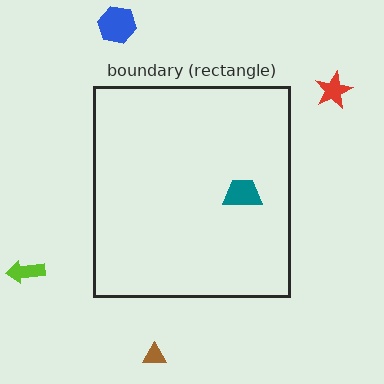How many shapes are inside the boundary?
1 inside, 4 outside.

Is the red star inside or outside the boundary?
Outside.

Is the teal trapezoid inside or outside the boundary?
Inside.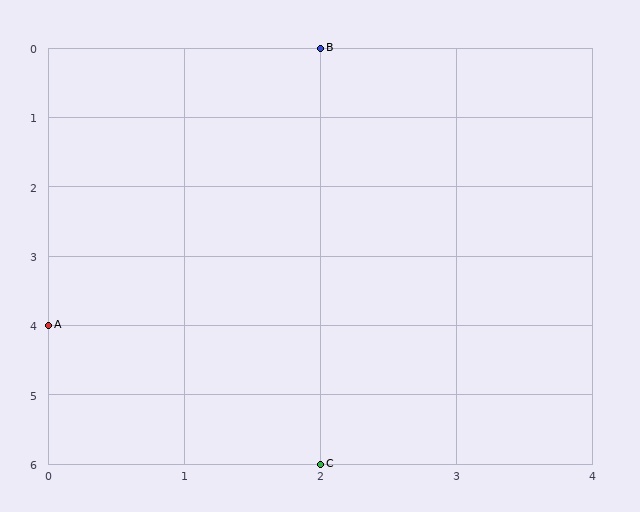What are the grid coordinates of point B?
Point B is at grid coordinates (2, 0).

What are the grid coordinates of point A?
Point A is at grid coordinates (0, 4).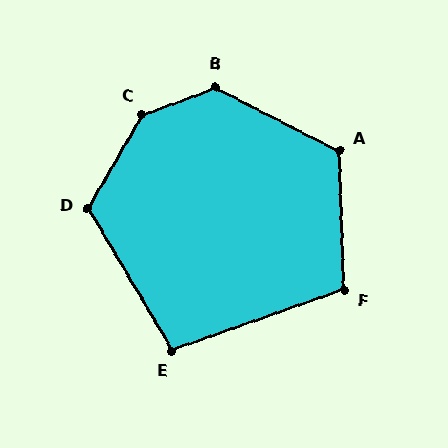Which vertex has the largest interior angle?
C, at approximately 140 degrees.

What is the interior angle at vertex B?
Approximately 133 degrees (obtuse).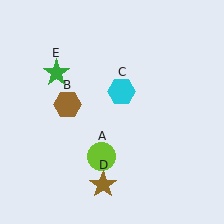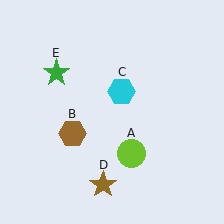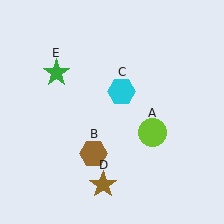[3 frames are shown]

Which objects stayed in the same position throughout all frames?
Cyan hexagon (object C) and brown star (object D) and green star (object E) remained stationary.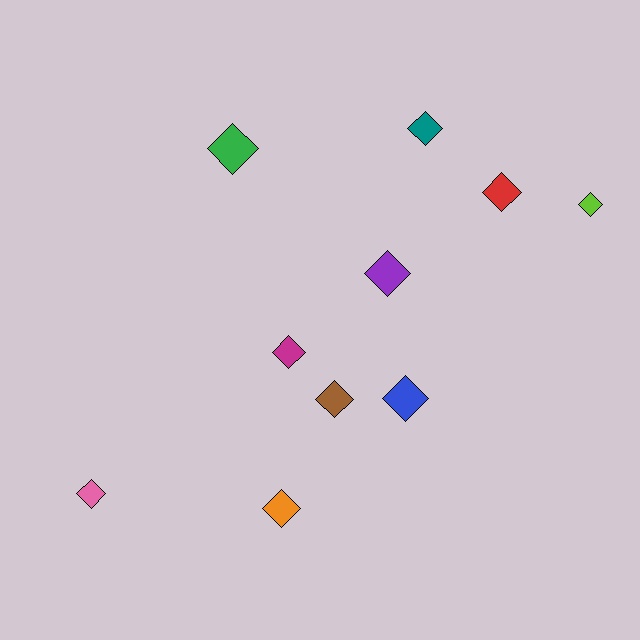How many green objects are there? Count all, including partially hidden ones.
There is 1 green object.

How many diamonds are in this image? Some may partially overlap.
There are 10 diamonds.